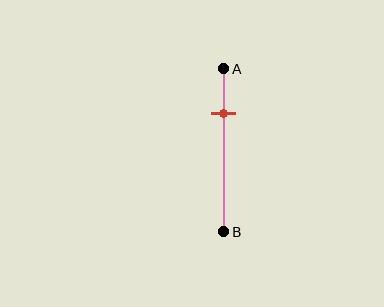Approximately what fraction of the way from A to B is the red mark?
The red mark is approximately 25% of the way from A to B.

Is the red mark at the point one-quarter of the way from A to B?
Yes, the mark is approximately at the one-quarter point.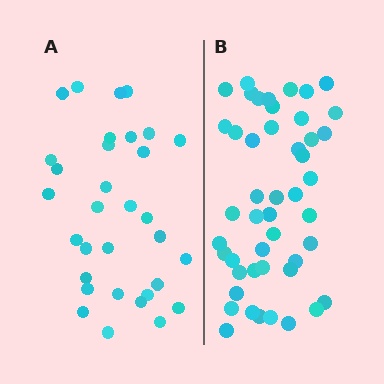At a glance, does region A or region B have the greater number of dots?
Region B (the right region) has more dots.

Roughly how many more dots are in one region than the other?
Region B has approximately 15 more dots than region A.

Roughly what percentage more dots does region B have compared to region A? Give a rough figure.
About 45% more.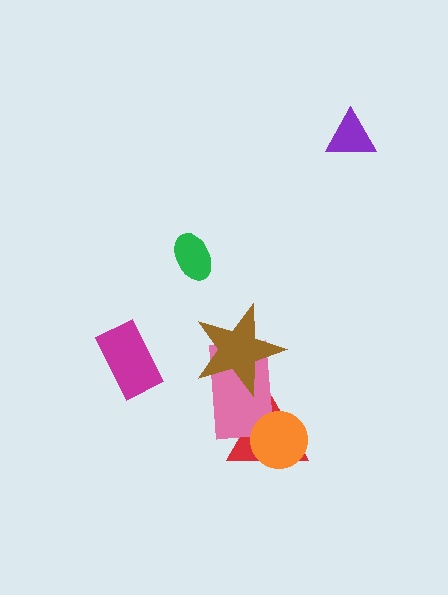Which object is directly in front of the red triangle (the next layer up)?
The pink rectangle is directly in front of the red triangle.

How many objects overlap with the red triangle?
2 objects overlap with the red triangle.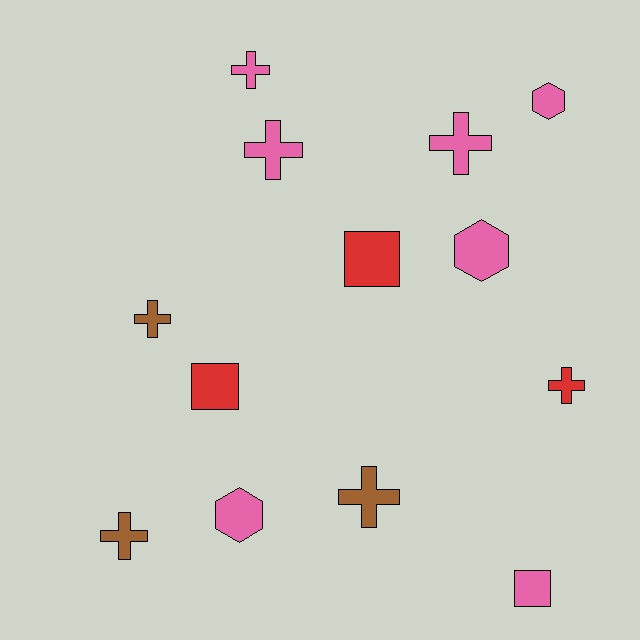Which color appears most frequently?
Pink, with 7 objects.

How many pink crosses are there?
There are 3 pink crosses.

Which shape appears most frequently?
Cross, with 7 objects.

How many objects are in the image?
There are 13 objects.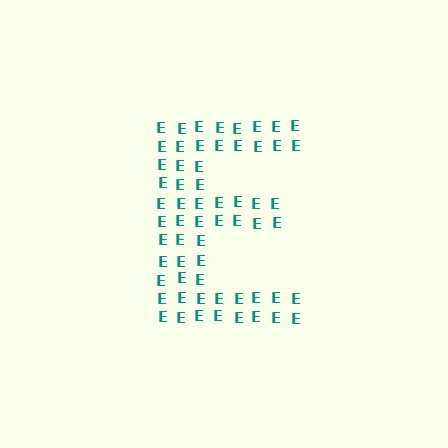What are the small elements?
The small elements are letter E's.